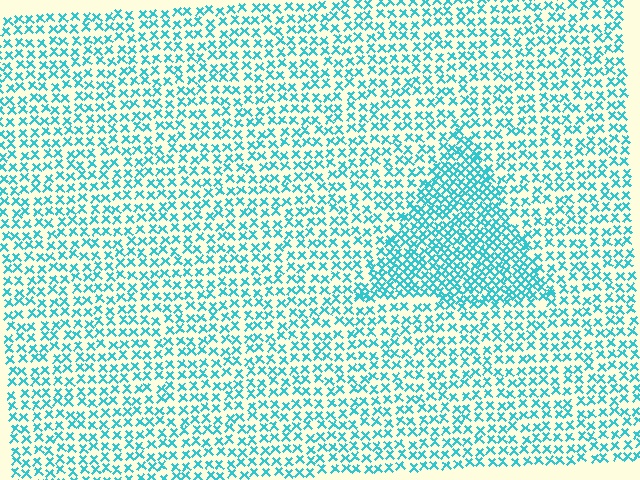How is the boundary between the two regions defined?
The boundary is defined by a change in element density (approximately 1.8x ratio). All elements are the same color, size, and shape.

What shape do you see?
I see a triangle.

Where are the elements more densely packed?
The elements are more densely packed inside the triangle boundary.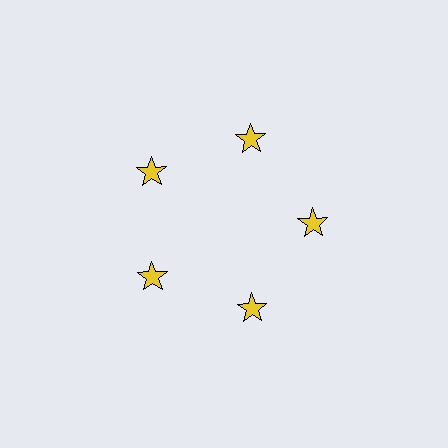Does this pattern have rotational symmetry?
Yes, this pattern has 5-fold rotational symmetry. It looks the same after rotating 72 degrees around the center.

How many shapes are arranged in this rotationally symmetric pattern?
There are 5 shapes, arranged in 5 groups of 1.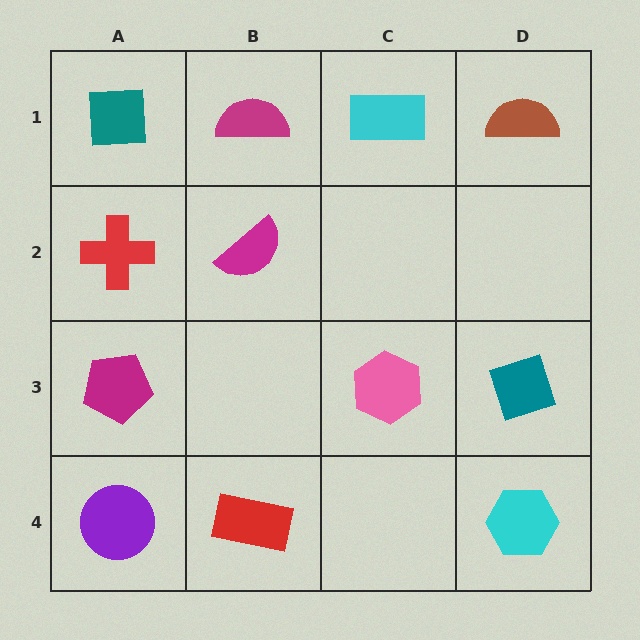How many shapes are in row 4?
3 shapes.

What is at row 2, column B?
A magenta semicircle.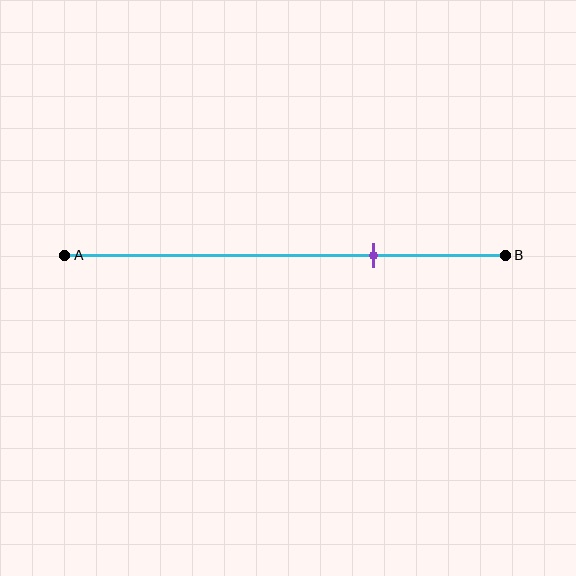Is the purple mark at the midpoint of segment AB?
No, the mark is at about 70% from A, not at the 50% midpoint.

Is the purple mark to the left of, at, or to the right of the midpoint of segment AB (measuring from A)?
The purple mark is to the right of the midpoint of segment AB.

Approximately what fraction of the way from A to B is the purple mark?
The purple mark is approximately 70% of the way from A to B.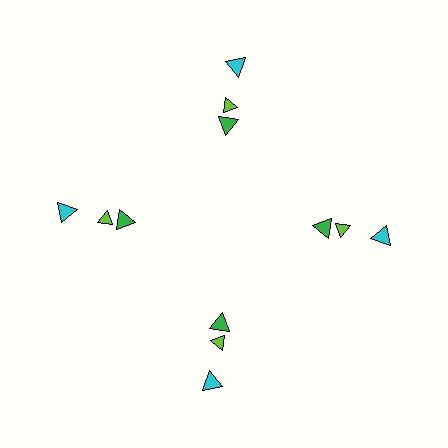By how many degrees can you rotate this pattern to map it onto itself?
The pattern maps onto itself every 90 degrees of rotation.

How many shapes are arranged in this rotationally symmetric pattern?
There are 12 shapes, arranged in 4 groups of 3.